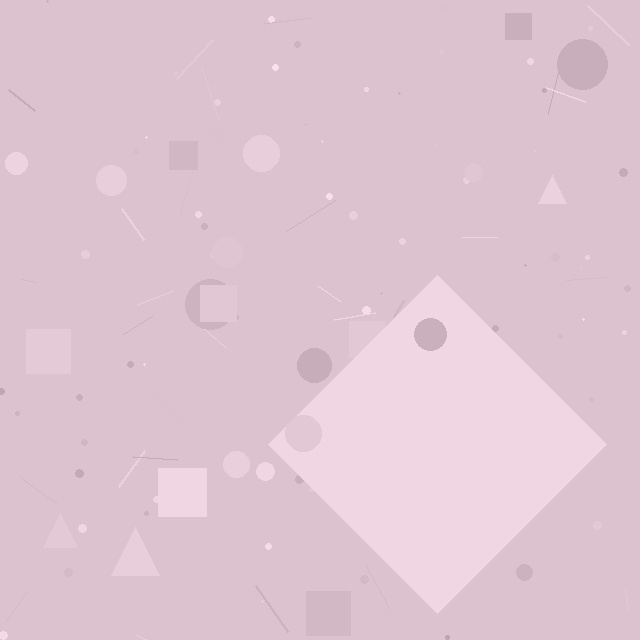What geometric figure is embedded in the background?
A diamond is embedded in the background.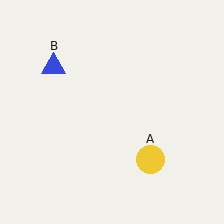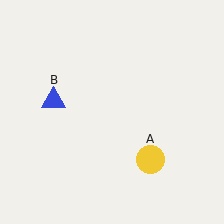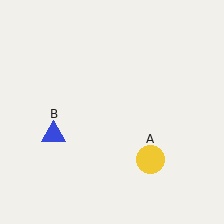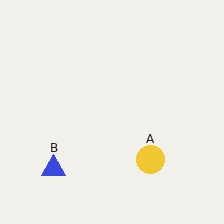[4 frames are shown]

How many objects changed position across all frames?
1 object changed position: blue triangle (object B).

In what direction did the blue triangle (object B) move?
The blue triangle (object B) moved down.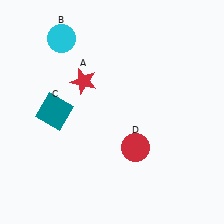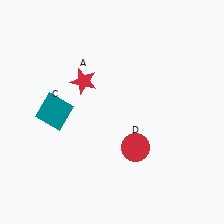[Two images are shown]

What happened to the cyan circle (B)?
The cyan circle (B) was removed in Image 2. It was in the top-left area of Image 1.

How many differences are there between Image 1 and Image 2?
There is 1 difference between the two images.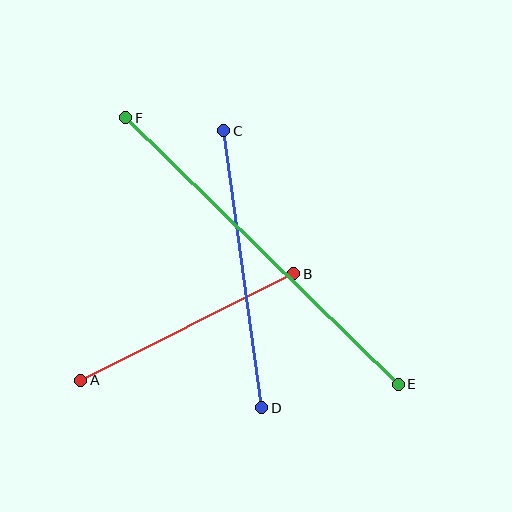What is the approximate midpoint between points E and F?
The midpoint is at approximately (262, 251) pixels.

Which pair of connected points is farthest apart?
Points E and F are farthest apart.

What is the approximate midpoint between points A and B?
The midpoint is at approximately (187, 327) pixels.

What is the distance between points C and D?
The distance is approximately 280 pixels.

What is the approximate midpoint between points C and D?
The midpoint is at approximately (243, 269) pixels.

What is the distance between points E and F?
The distance is approximately 381 pixels.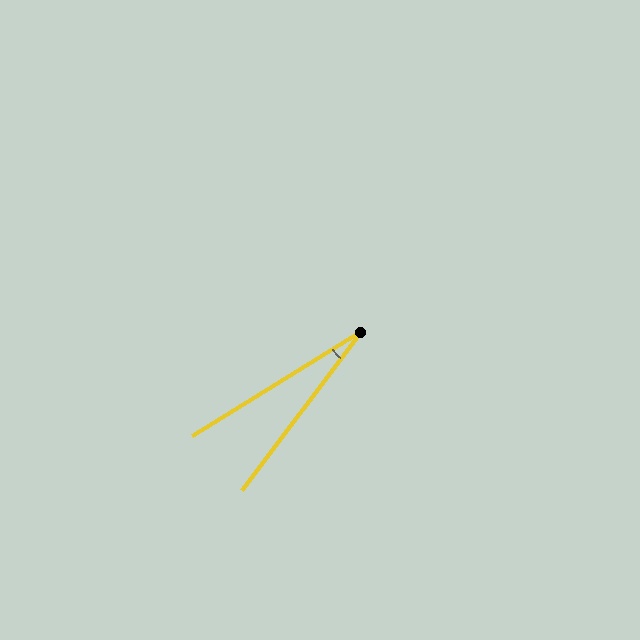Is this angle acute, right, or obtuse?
It is acute.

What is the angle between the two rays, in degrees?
Approximately 21 degrees.